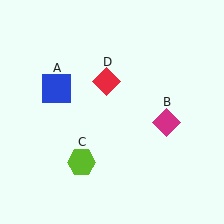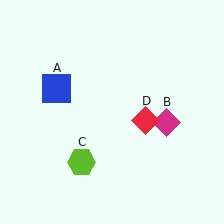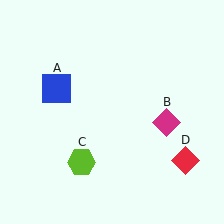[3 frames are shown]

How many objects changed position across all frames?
1 object changed position: red diamond (object D).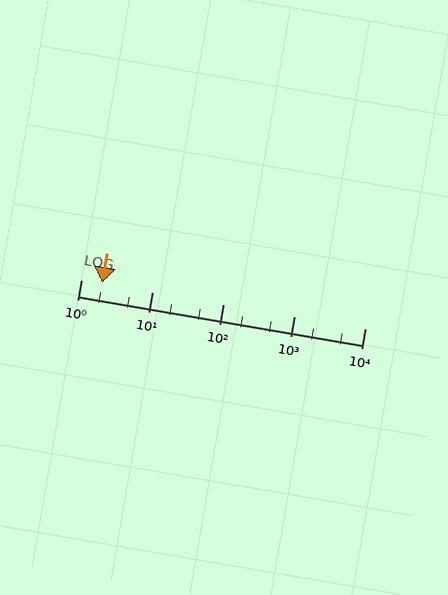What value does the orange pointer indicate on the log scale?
The pointer indicates approximately 2.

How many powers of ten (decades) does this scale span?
The scale spans 4 decades, from 1 to 10000.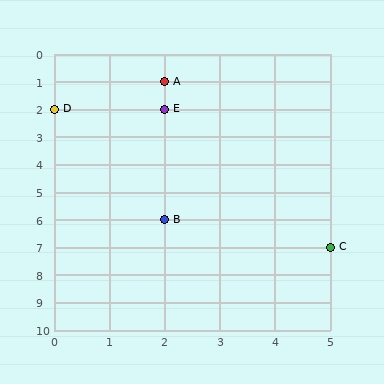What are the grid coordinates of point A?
Point A is at grid coordinates (2, 1).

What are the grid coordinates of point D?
Point D is at grid coordinates (0, 2).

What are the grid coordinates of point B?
Point B is at grid coordinates (2, 6).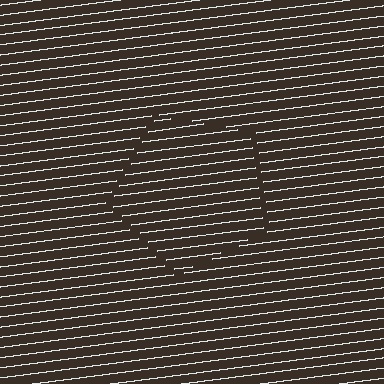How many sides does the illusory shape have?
5 sides — the line-ends trace a pentagon.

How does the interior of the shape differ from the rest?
The interior of the shape contains the same grating, shifted by half a period — the contour is defined by the phase discontinuity where line-ends from the inner and outer gratings abut.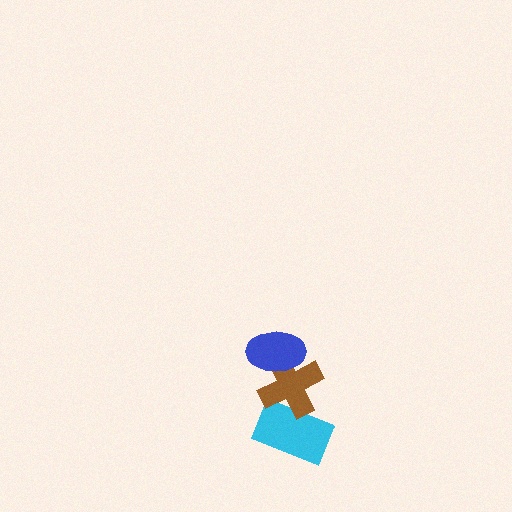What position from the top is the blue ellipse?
The blue ellipse is 1st from the top.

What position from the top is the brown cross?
The brown cross is 2nd from the top.